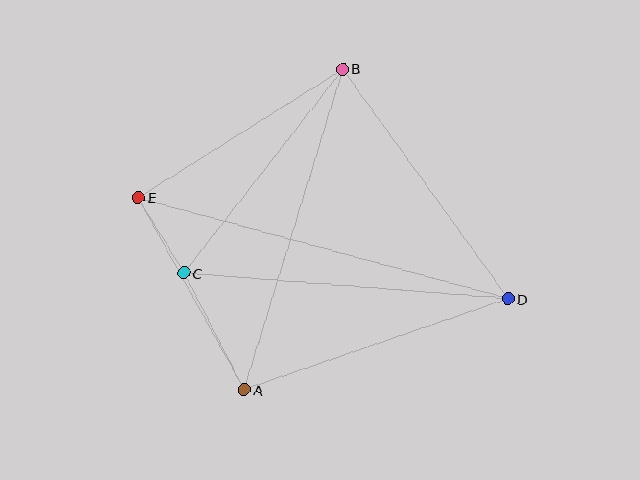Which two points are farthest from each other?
Points D and E are farthest from each other.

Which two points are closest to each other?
Points C and E are closest to each other.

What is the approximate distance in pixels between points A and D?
The distance between A and D is approximately 279 pixels.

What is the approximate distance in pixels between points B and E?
The distance between B and E is approximately 241 pixels.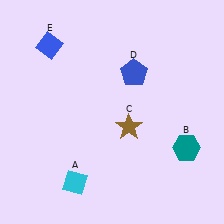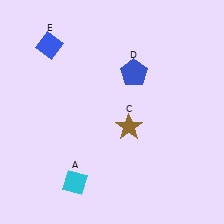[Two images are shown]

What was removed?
The teal hexagon (B) was removed in Image 2.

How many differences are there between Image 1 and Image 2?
There is 1 difference between the two images.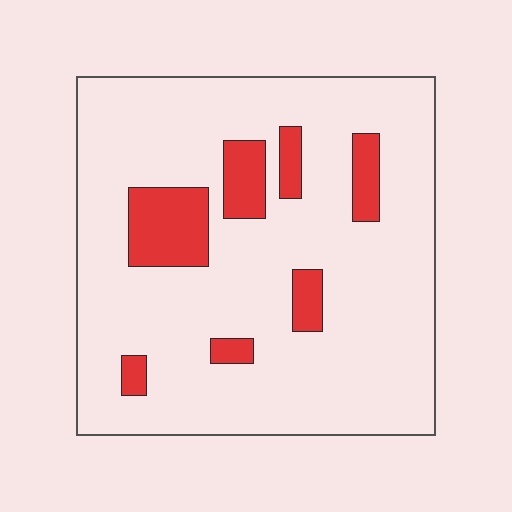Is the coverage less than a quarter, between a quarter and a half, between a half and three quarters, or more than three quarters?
Less than a quarter.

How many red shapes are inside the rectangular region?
7.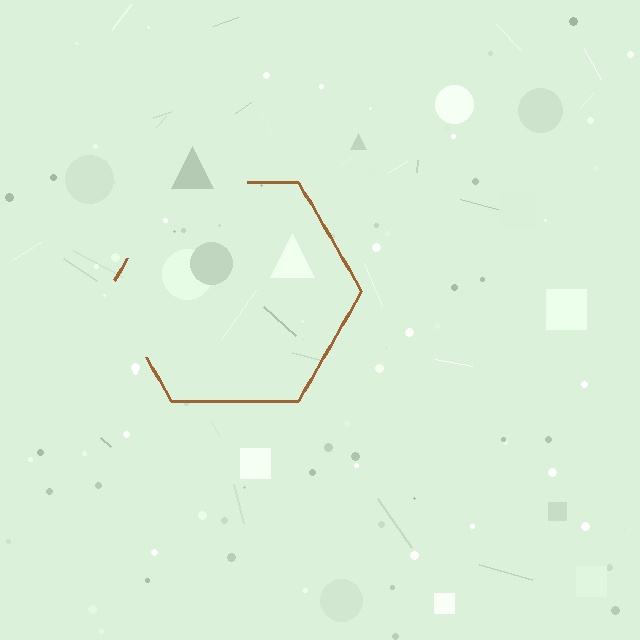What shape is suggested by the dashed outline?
The dashed outline suggests a hexagon.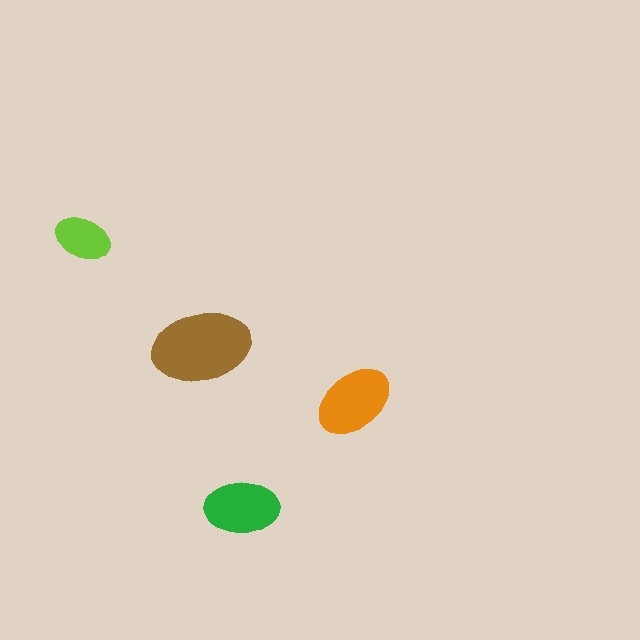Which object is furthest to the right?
The orange ellipse is rightmost.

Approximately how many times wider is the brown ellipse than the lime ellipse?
About 2 times wider.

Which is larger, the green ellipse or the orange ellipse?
The orange one.